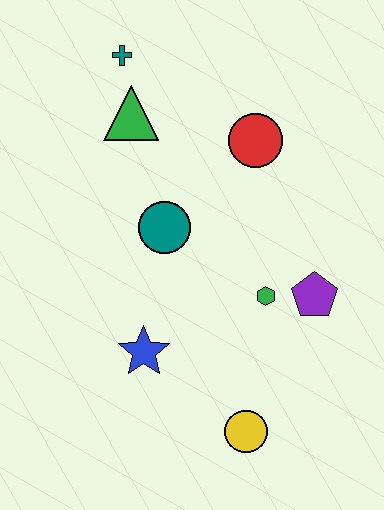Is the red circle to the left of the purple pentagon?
Yes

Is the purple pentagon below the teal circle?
Yes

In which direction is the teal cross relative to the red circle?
The teal cross is to the left of the red circle.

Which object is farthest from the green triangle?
The yellow circle is farthest from the green triangle.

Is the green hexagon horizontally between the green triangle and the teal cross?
No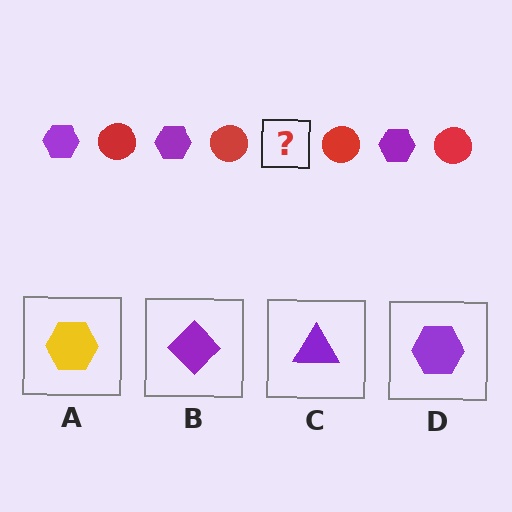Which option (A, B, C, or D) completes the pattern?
D.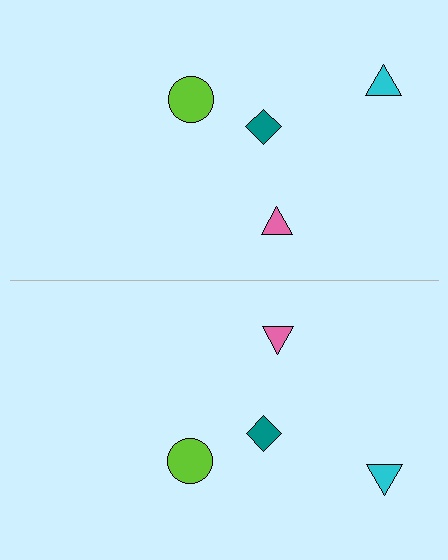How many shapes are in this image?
There are 8 shapes in this image.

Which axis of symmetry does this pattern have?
The pattern has a horizontal axis of symmetry running through the center of the image.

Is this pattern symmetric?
Yes, this pattern has bilateral (reflection) symmetry.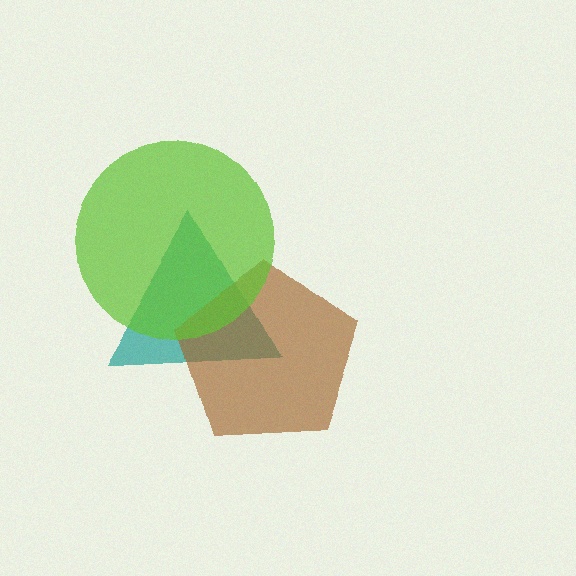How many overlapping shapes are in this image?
There are 3 overlapping shapes in the image.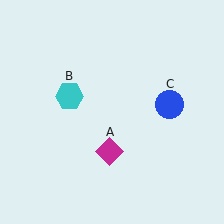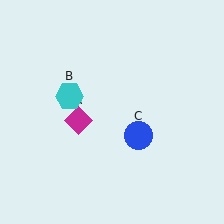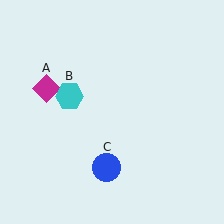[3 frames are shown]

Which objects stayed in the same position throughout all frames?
Cyan hexagon (object B) remained stationary.